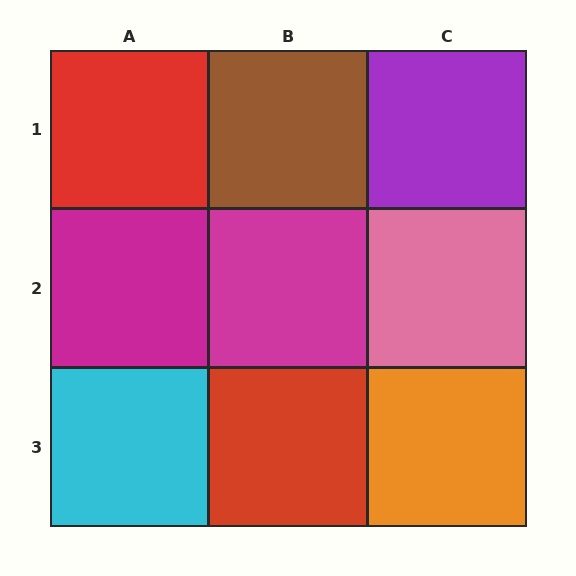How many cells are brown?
1 cell is brown.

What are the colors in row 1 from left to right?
Red, brown, purple.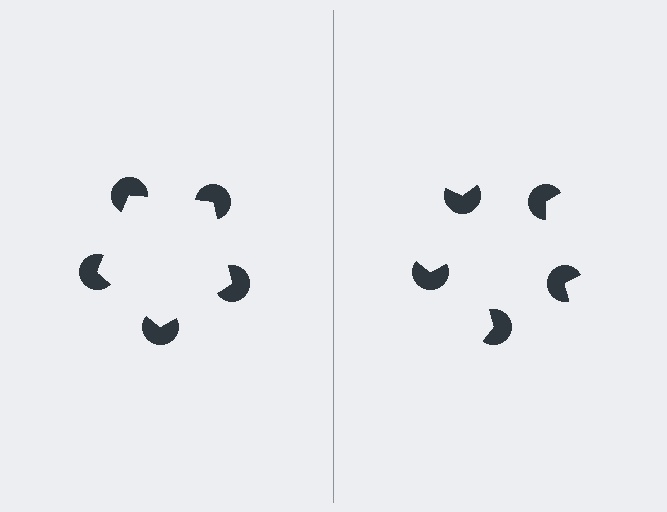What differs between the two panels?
The pac-man discs are positioned identically on both sides; only the wedge orientations differ. On the left they align to a pentagon; on the right they are misaligned.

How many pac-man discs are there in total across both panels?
10 — 5 on each side.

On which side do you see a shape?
An illusory pentagon appears on the left side. On the right side the wedge cuts are rotated, so no coherent shape forms.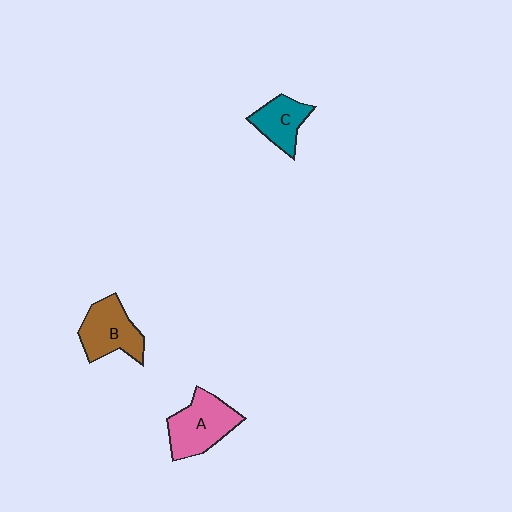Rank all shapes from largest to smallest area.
From largest to smallest: A (pink), B (brown), C (teal).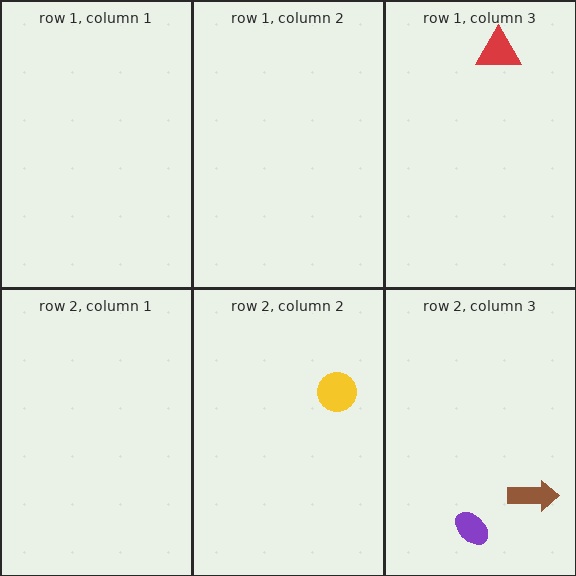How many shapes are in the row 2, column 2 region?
1.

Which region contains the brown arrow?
The row 2, column 3 region.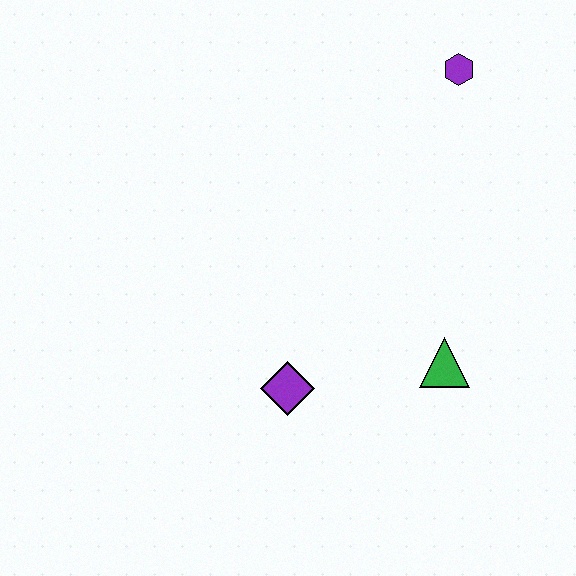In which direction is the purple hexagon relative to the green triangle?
The purple hexagon is above the green triangle.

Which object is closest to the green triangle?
The purple diamond is closest to the green triangle.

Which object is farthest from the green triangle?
The purple hexagon is farthest from the green triangle.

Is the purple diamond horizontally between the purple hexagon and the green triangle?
No